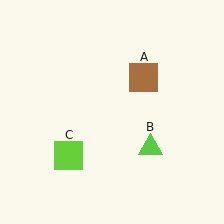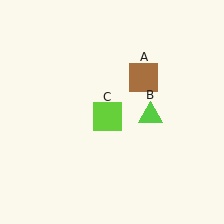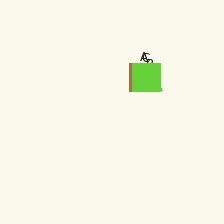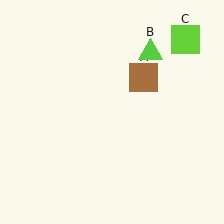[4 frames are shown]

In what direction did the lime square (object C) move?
The lime square (object C) moved up and to the right.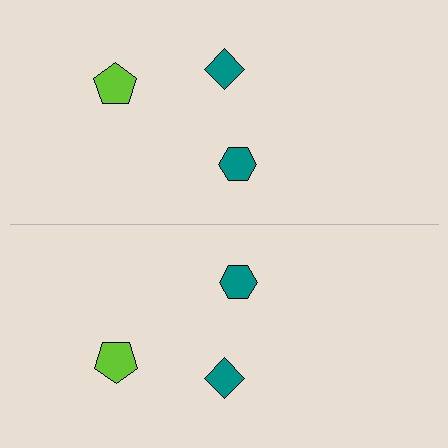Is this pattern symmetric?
Yes, this pattern has bilateral (reflection) symmetry.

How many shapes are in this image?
There are 6 shapes in this image.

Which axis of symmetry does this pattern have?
The pattern has a horizontal axis of symmetry running through the center of the image.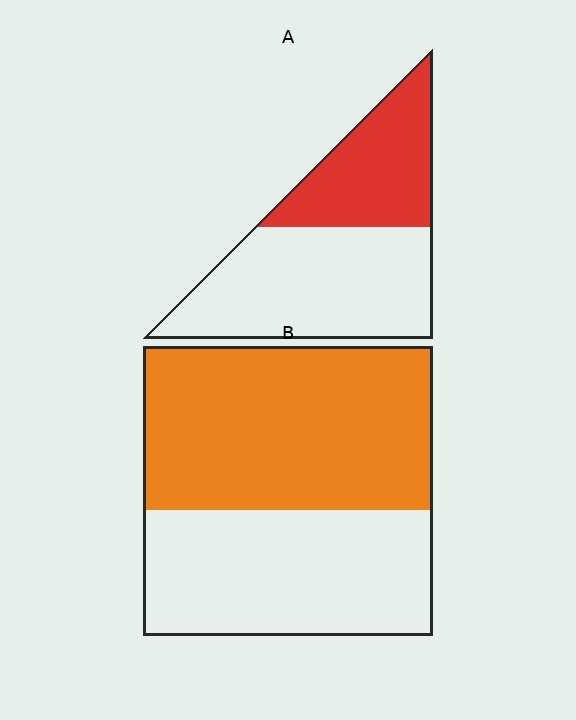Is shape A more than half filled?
No.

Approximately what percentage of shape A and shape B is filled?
A is approximately 40% and B is approximately 55%.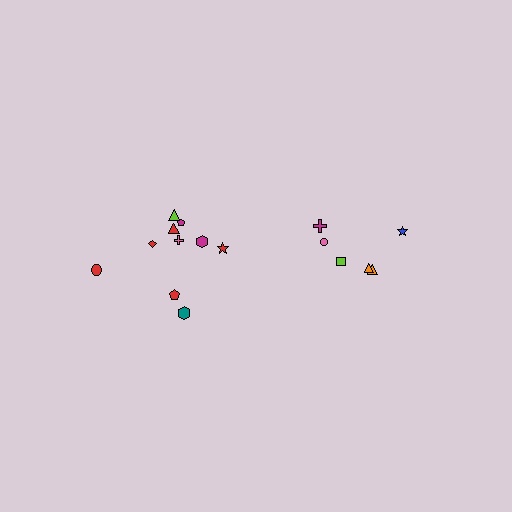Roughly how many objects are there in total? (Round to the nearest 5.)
Roughly 15 objects in total.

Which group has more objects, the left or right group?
The left group.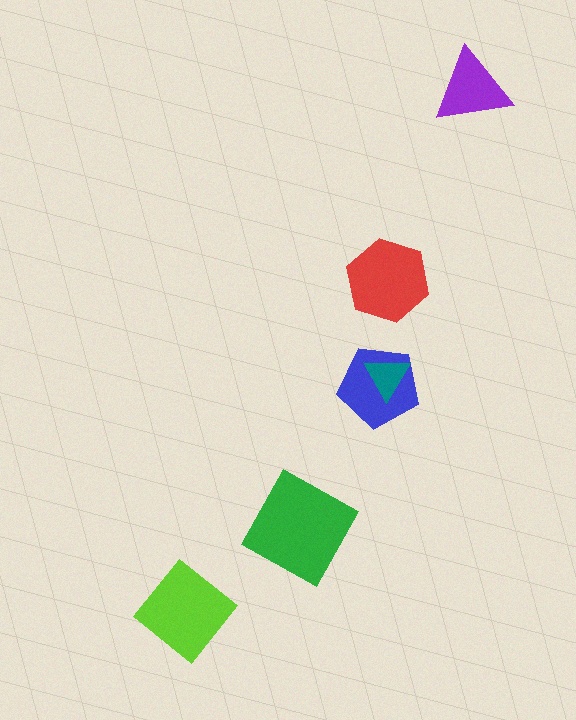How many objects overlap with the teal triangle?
1 object overlaps with the teal triangle.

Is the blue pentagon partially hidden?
Yes, it is partially covered by another shape.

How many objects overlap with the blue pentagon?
1 object overlaps with the blue pentagon.